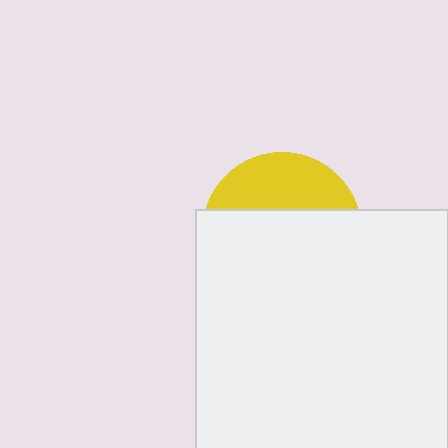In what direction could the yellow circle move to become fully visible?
The yellow circle could move up. That would shift it out from behind the white square entirely.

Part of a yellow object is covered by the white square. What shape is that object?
It is a circle.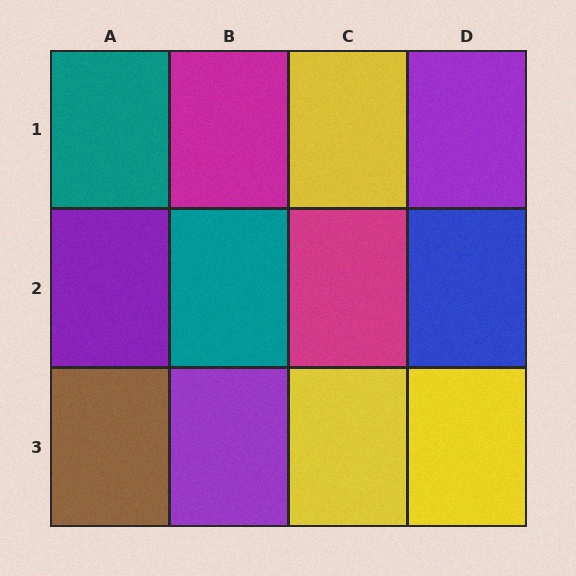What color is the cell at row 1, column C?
Yellow.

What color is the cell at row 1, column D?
Purple.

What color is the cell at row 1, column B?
Magenta.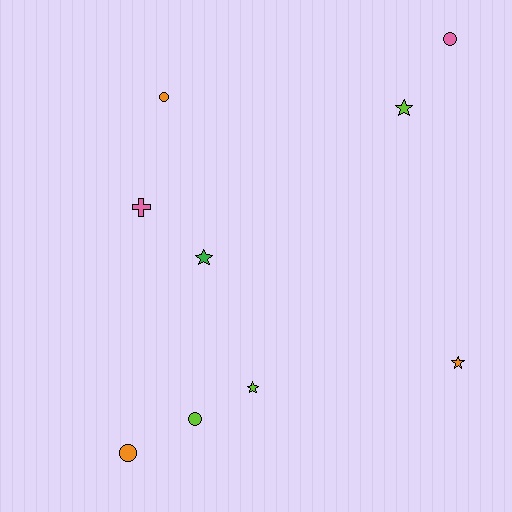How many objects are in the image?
There are 9 objects.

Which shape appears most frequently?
Circle, with 4 objects.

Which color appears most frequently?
Orange, with 3 objects.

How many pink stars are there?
There are no pink stars.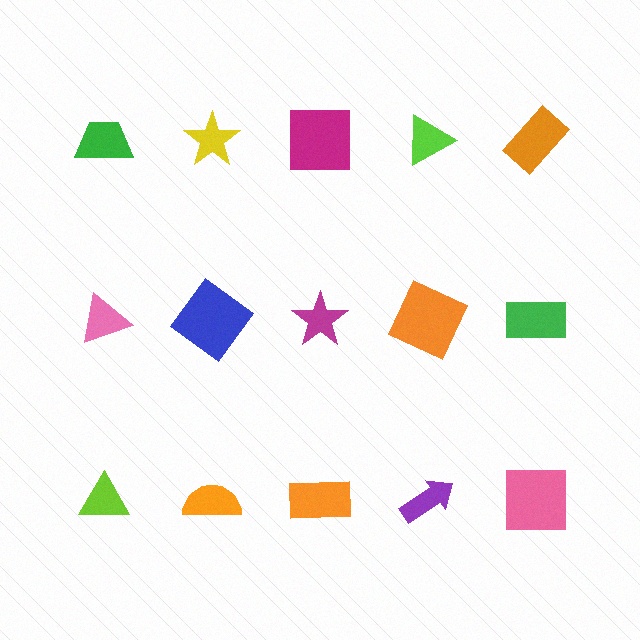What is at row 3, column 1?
A lime triangle.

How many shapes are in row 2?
5 shapes.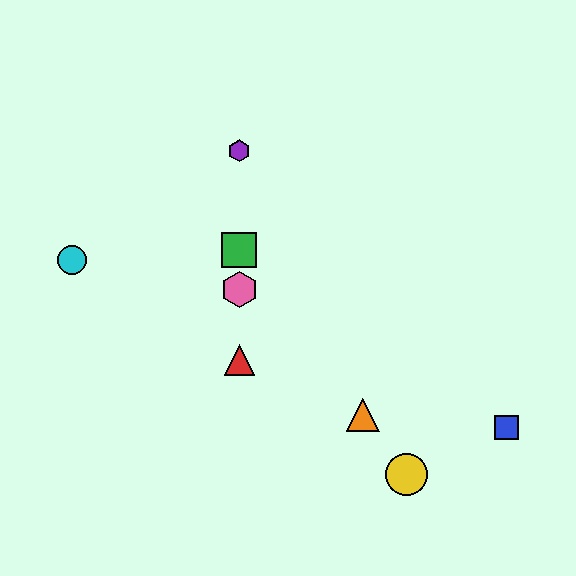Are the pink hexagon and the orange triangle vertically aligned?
No, the pink hexagon is at x≈239 and the orange triangle is at x≈363.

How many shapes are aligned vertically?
4 shapes (the red triangle, the green square, the purple hexagon, the pink hexagon) are aligned vertically.